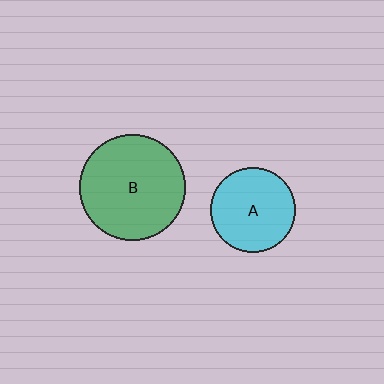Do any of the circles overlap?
No, none of the circles overlap.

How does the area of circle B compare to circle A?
Approximately 1.6 times.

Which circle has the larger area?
Circle B (green).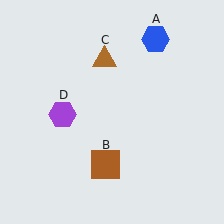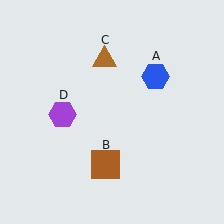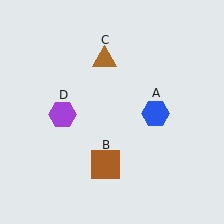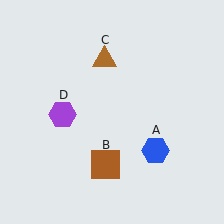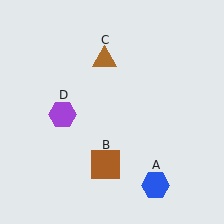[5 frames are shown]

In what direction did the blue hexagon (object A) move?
The blue hexagon (object A) moved down.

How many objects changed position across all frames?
1 object changed position: blue hexagon (object A).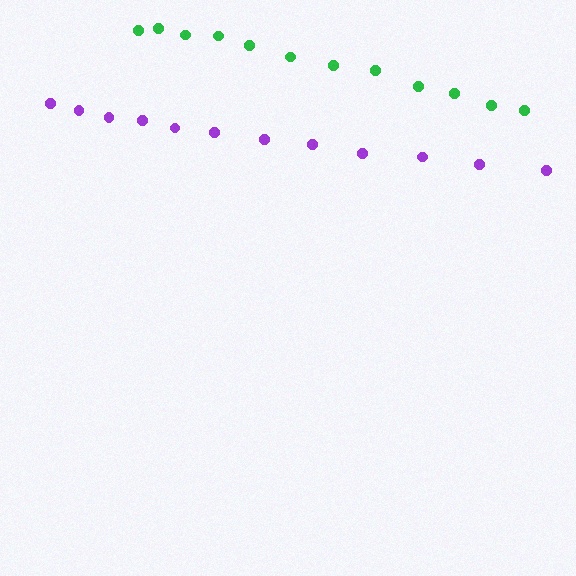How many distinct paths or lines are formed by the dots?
There are 2 distinct paths.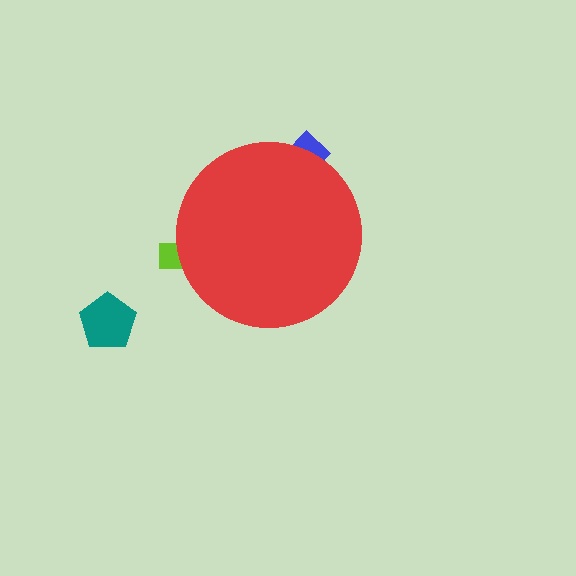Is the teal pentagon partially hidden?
No, the teal pentagon is fully visible.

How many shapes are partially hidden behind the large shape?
2 shapes are partially hidden.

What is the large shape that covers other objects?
A red circle.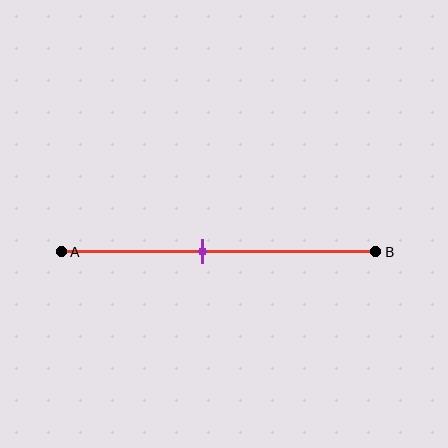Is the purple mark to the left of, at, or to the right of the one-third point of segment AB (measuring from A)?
The purple mark is to the right of the one-third point of segment AB.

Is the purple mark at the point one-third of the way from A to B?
No, the mark is at about 45% from A, not at the 33% one-third point.